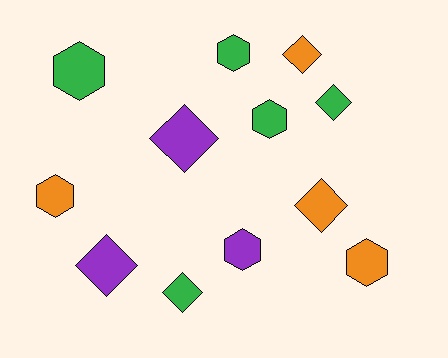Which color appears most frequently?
Green, with 5 objects.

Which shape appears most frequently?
Diamond, with 6 objects.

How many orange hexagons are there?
There are 2 orange hexagons.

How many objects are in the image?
There are 12 objects.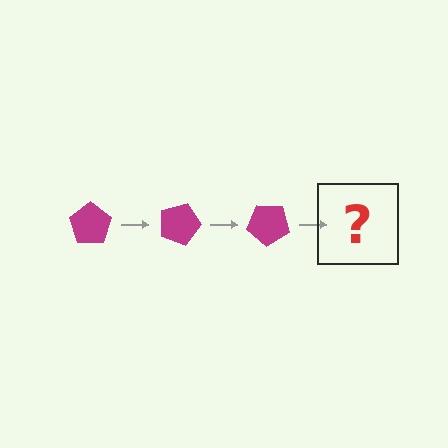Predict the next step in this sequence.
The next step is a magenta pentagon rotated 60 degrees.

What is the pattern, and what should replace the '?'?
The pattern is that the pentagon rotates 20 degrees each step. The '?' should be a magenta pentagon rotated 60 degrees.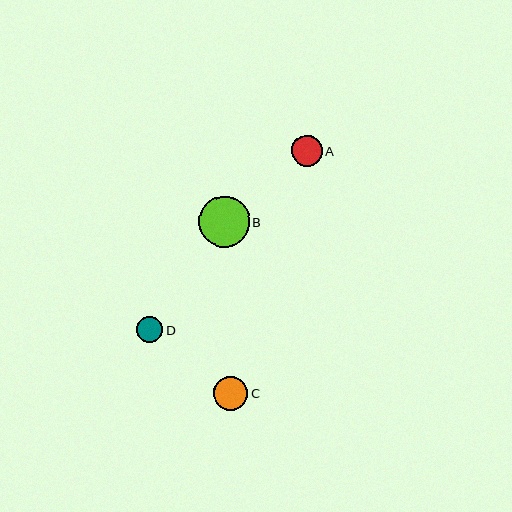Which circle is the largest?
Circle B is the largest with a size of approximately 51 pixels.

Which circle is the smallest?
Circle D is the smallest with a size of approximately 26 pixels.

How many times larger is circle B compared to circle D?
Circle B is approximately 1.9 times the size of circle D.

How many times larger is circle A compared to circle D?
Circle A is approximately 1.2 times the size of circle D.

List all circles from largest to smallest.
From largest to smallest: B, C, A, D.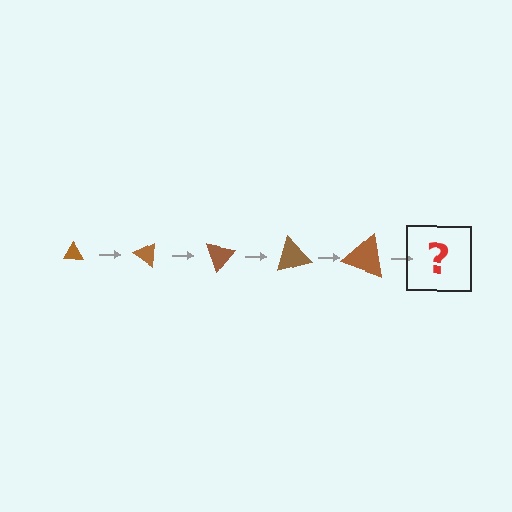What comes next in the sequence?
The next element should be a triangle, larger than the previous one and rotated 175 degrees from the start.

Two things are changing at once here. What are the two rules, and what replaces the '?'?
The two rules are that the triangle grows larger each step and it rotates 35 degrees each step. The '?' should be a triangle, larger than the previous one and rotated 175 degrees from the start.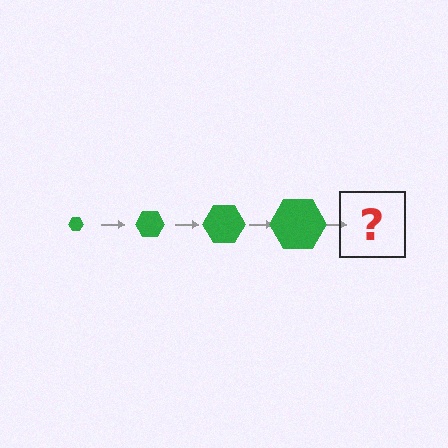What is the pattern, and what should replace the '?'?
The pattern is that the hexagon gets progressively larger each step. The '?' should be a green hexagon, larger than the previous one.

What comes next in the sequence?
The next element should be a green hexagon, larger than the previous one.